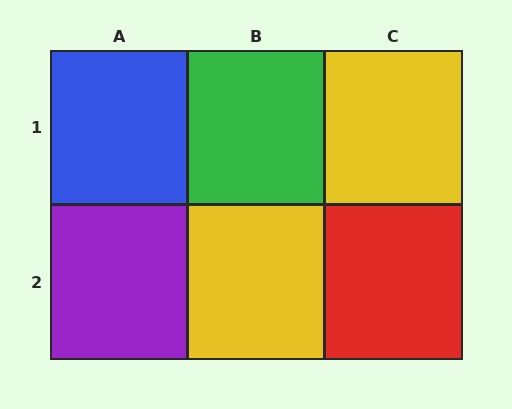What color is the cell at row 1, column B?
Green.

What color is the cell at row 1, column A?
Blue.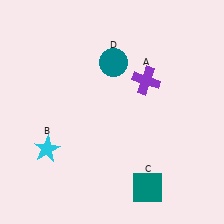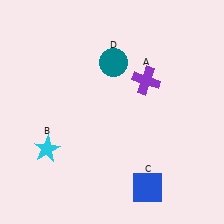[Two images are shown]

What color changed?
The square (C) changed from teal in Image 1 to blue in Image 2.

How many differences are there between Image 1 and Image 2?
There is 1 difference between the two images.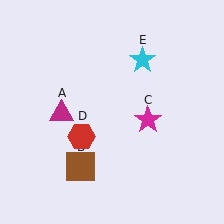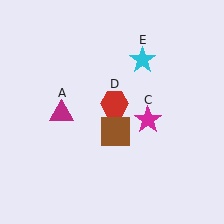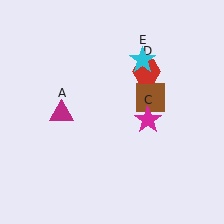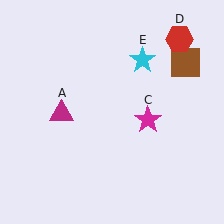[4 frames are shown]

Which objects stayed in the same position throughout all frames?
Magenta triangle (object A) and magenta star (object C) and cyan star (object E) remained stationary.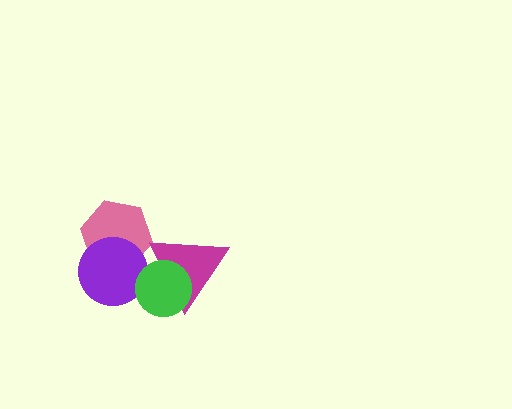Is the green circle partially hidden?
No, no other shape covers it.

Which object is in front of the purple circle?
The green circle is in front of the purple circle.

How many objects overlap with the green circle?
2 objects overlap with the green circle.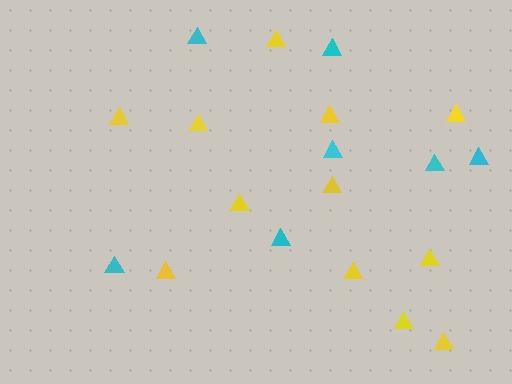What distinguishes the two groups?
There are 2 groups: one group of cyan triangles (7) and one group of yellow triangles (12).